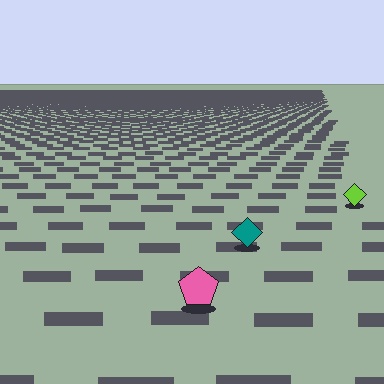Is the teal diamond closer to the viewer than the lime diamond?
Yes. The teal diamond is closer — you can tell from the texture gradient: the ground texture is coarser near it.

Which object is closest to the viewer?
The pink pentagon is closest. The texture marks near it are larger and more spread out.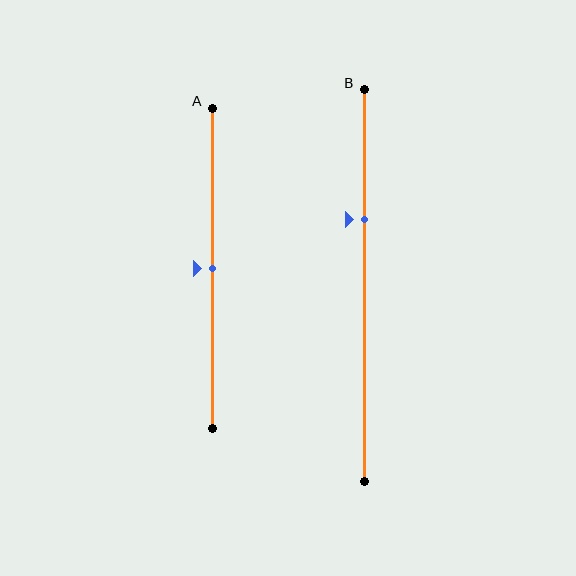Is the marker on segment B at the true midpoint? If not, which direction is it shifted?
No, the marker on segment B is shifted upward by about 17% of the segment length.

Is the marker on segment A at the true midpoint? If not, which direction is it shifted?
Yes, the marker on segment A is at the true midpoint.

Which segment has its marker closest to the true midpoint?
Segment A has its marker closest to the true midpoint.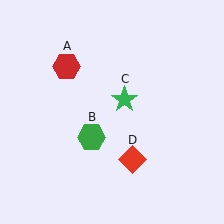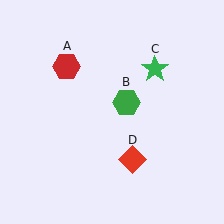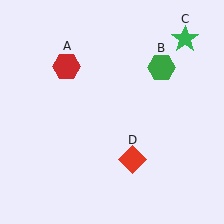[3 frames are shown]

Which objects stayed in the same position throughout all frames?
Red hexagon (object A) and red diamond (object D) remained stationary.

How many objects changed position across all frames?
2 objects changed position: green hexagon (object B), green star (object C).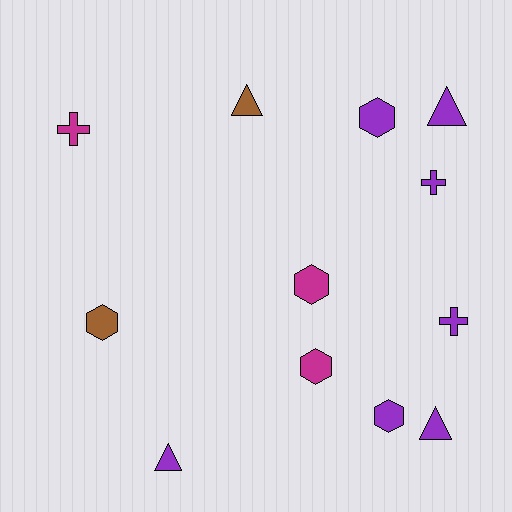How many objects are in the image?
There are 12 objects.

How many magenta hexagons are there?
There are 2 magenta hexagons.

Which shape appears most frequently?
Hexagon, with 5 objects.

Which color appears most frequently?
Purple, with 7 objects.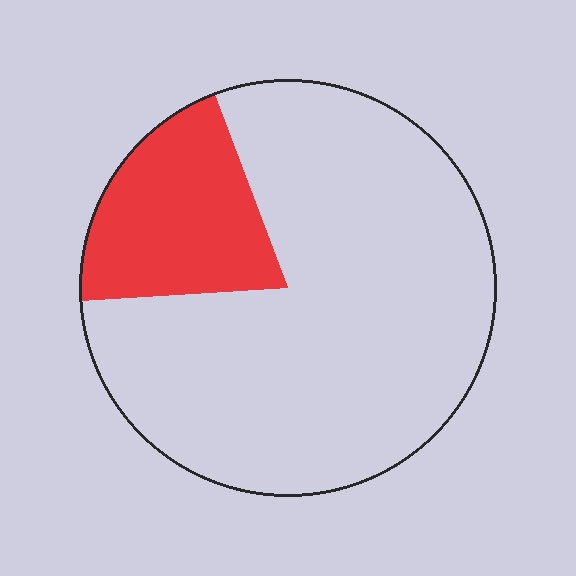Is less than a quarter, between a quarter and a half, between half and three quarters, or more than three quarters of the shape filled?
Less than a quarter.